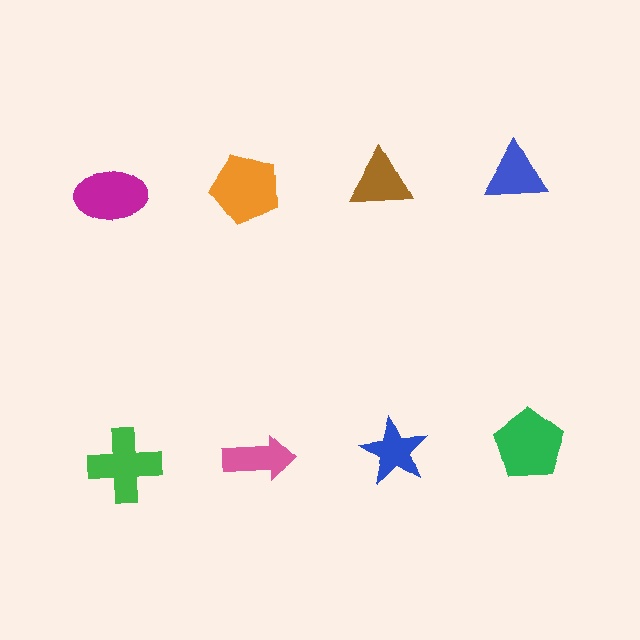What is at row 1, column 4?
A blue triangle.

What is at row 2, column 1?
A green cross.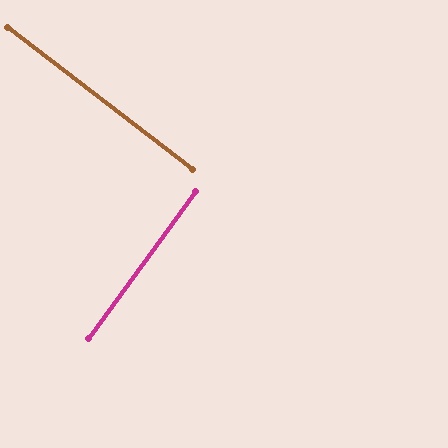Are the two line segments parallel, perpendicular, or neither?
Perpendicular — they meet at approximately 89°.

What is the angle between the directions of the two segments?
Approximately 89 degrees.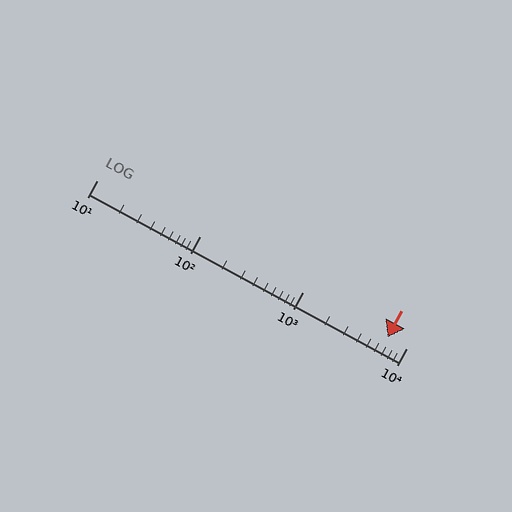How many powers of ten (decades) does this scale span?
The scale spans 3 decades, from 10 to 10000.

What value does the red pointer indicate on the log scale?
The pointer indicates approximately 6500.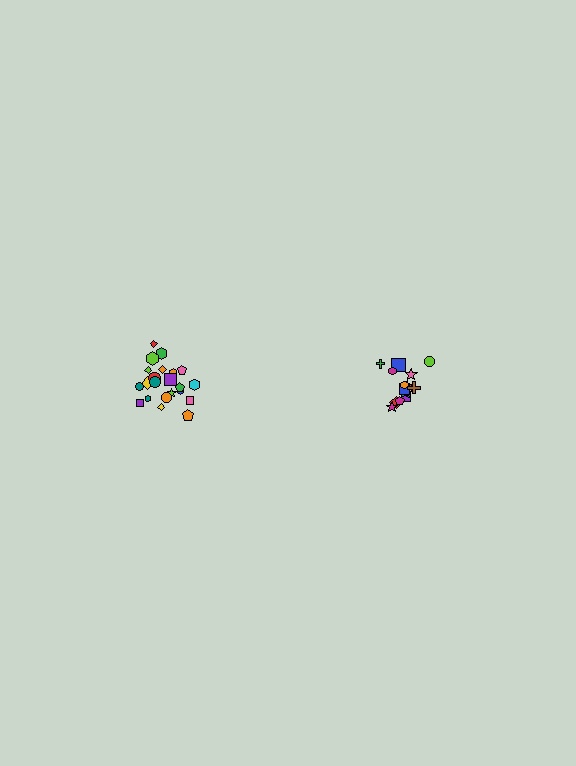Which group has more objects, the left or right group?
The left group.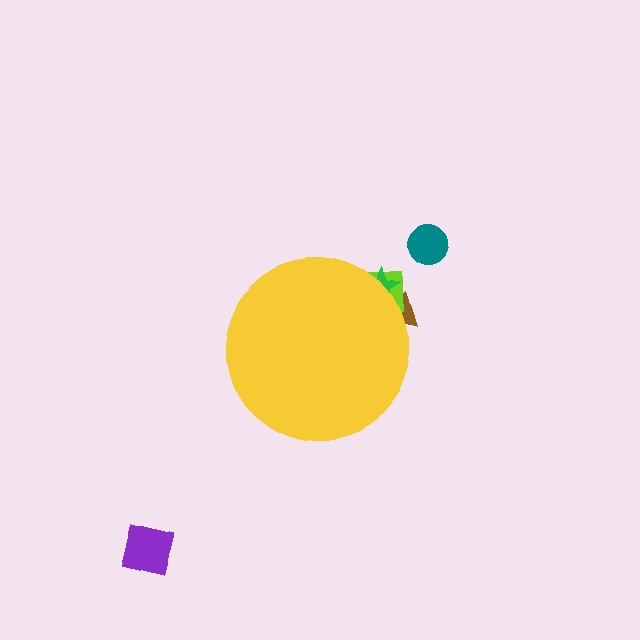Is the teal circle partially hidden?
No, the teal circle is fully visible.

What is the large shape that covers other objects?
A yellow circle.